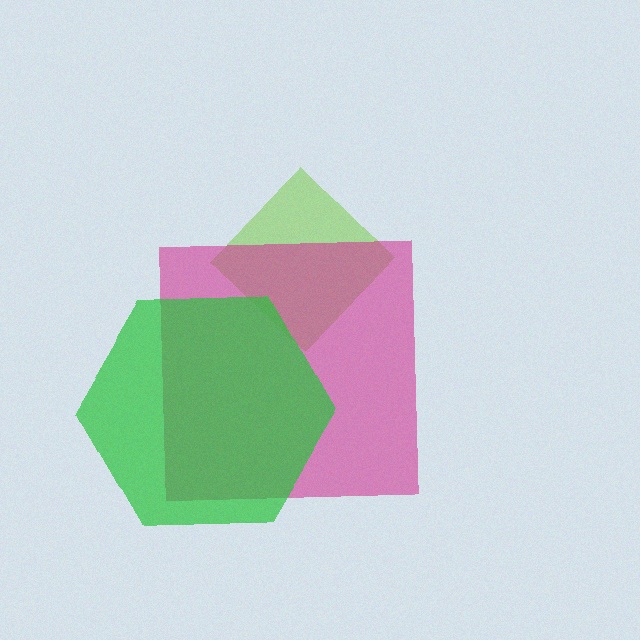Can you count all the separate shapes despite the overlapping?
Yes, there are 3 separate shapes.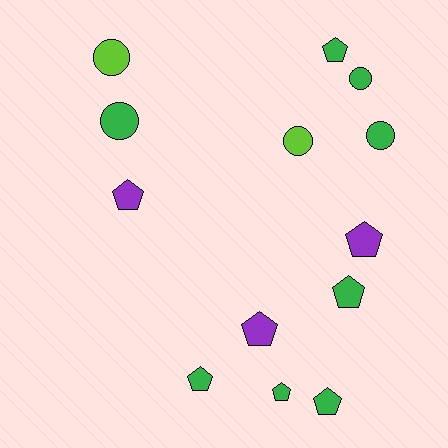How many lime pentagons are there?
There are no lime pentagons.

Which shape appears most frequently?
Pentagon, with 8 objects.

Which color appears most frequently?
Green, with 8 objects.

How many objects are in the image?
There are 13 objects.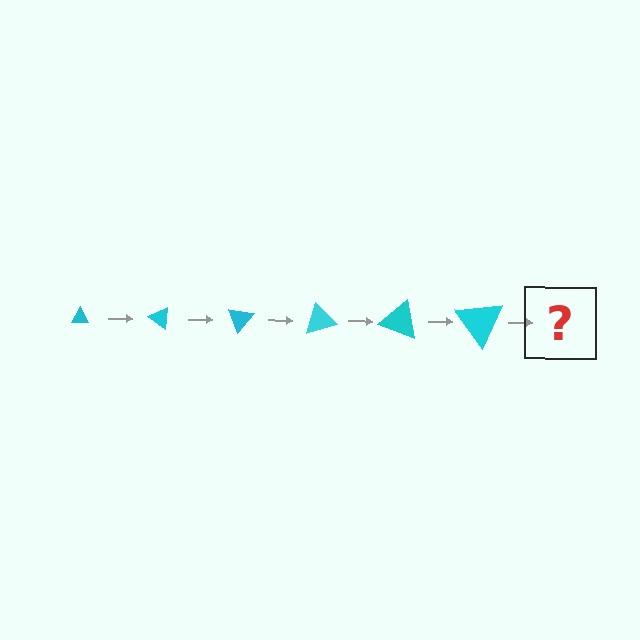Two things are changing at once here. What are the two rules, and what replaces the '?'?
The two rules are that the triangle grows larger each step and it rotates 35 degrees each step. The '?' should be a triangle, larger than the previous one and rotated 210 degrees from the start.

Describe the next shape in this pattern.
It should be a triangle, larger than the previous one and rotated 210 degrees from the start.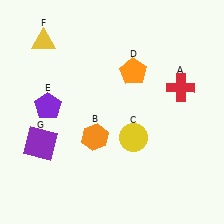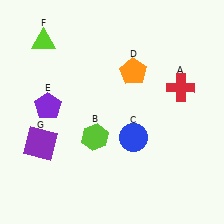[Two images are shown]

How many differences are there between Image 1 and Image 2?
There are 3 differences between the two images.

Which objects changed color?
B changed from orange to lime. C changed from yellow to blue. F changed from yellow to lime.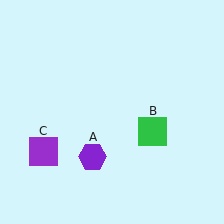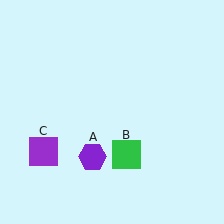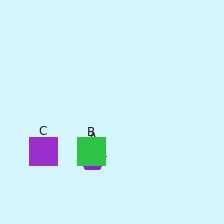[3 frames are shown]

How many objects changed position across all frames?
1 object changed position: green square (object B).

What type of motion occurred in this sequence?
The green square (object B) rotated clockwise around the center of the scene.